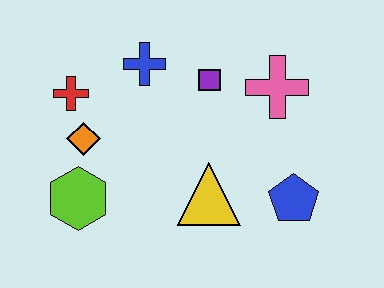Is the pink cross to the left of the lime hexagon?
No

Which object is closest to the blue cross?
The purple square is closest to the blue cross.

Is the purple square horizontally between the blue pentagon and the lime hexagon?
Yes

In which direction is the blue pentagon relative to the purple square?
The blue pentagon is below the purple square.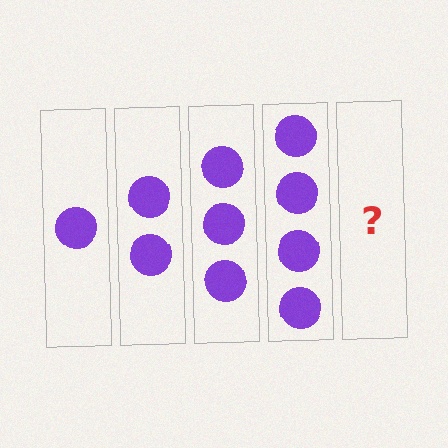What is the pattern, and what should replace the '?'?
The pattern is that each step adds one more circle. The '?' should be 5 circles.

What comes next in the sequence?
The next element should be 5 circles.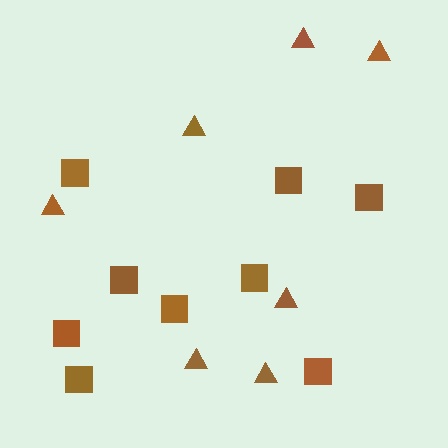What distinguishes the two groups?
There are 2 groups: one group of triangles (7) and one group of squares (9).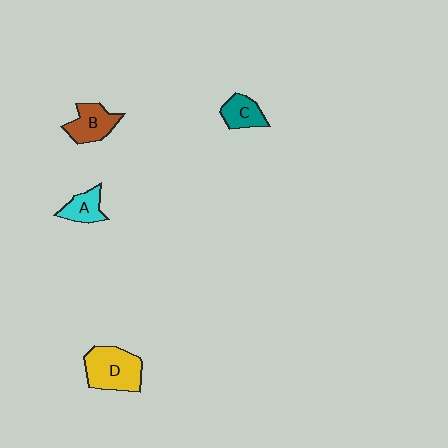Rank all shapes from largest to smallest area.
From largest to smallest: D (yellow), B (brown), C (teal), A (cyan).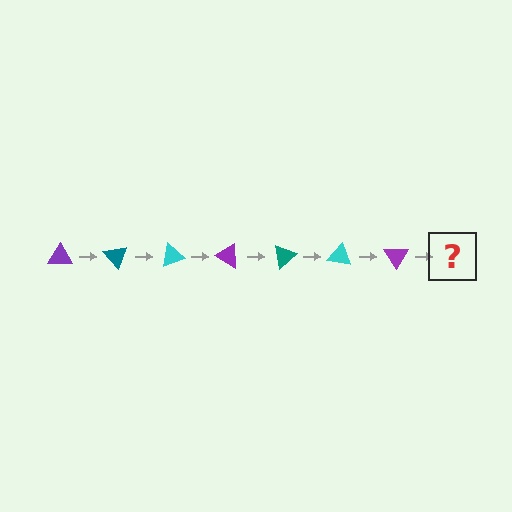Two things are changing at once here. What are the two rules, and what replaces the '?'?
The two rules are that it rotates 50 degrees each step and the color cycles through purple, teal, and cyan. The '?' should be a teal triangle, rotated 350 degrees from the start.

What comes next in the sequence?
The next element should be a teal triangle, rotated 350 degrees from the start.